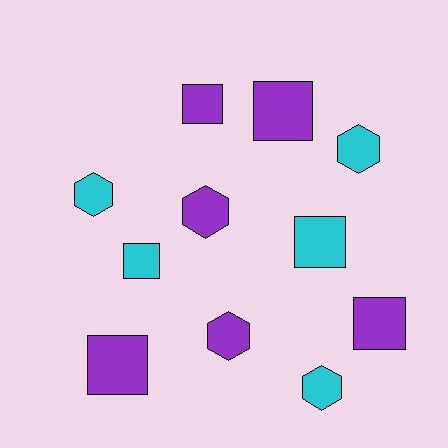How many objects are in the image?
There are 11 objects.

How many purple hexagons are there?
There are 2 purple hexagons.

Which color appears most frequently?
Purple, with 6 objects.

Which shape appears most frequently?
Square, with 6 objects.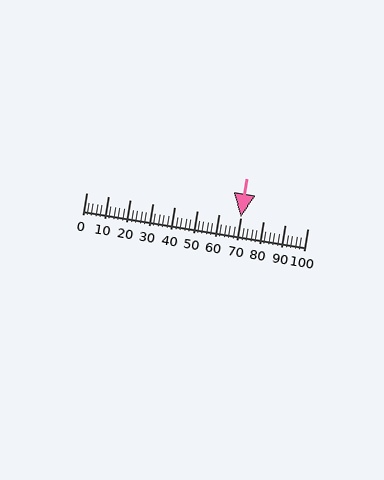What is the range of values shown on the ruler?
The ruler shows values from 0 to 100.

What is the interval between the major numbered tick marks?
The major tick marks are spaced 10 units apart.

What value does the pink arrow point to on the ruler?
The pink arrow points to approximately 70.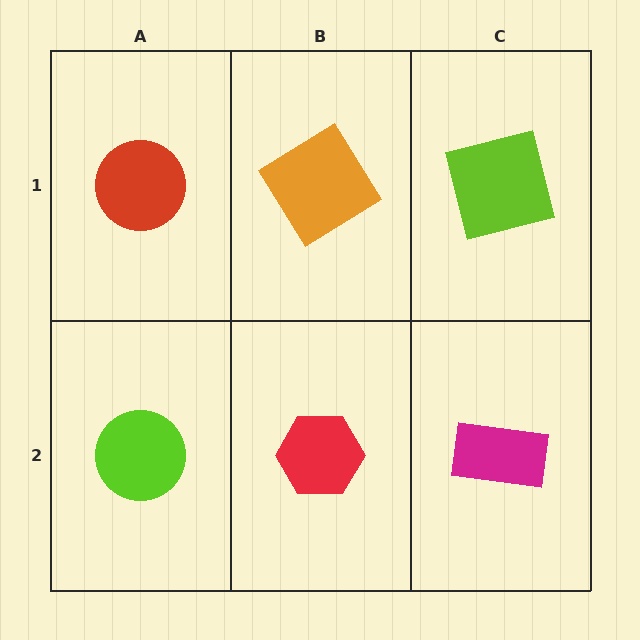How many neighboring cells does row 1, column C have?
2.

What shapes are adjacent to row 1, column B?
A red hexagon (row 2, column B), a red circle (row 1, column A), a lime square (row 1, column C).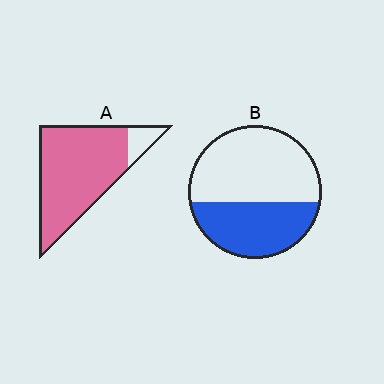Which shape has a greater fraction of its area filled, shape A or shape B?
Shape A.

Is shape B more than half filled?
No.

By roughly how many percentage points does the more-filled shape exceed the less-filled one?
By roughly 50 percentage points (A over B).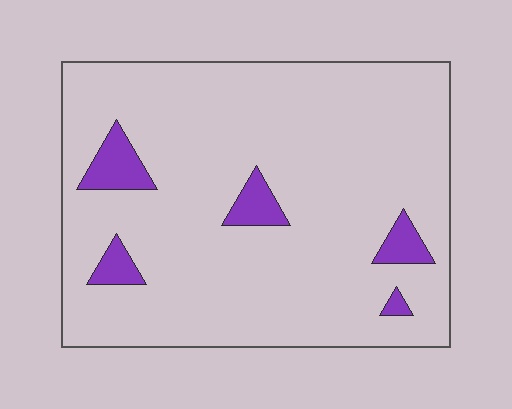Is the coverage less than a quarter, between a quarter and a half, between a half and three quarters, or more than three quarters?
Less than a quarter.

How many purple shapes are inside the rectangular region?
5.